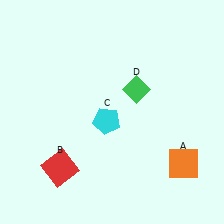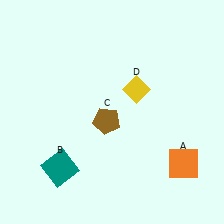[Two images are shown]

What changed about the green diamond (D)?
In Image 1, D is green. In Image 2, it changed to yellow.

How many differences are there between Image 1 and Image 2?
There are 3 differences between the two images.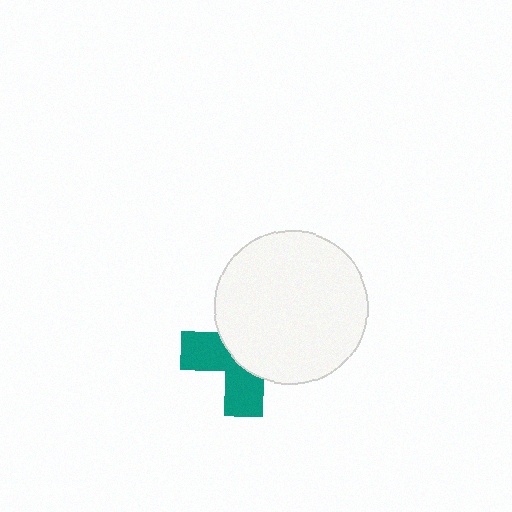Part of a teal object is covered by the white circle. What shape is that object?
It is a cross.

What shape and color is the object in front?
The object in front is a white circle.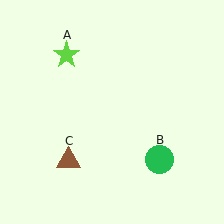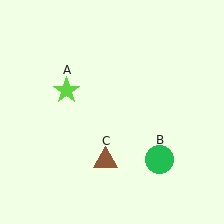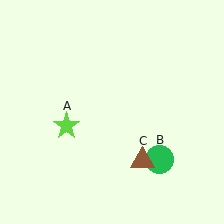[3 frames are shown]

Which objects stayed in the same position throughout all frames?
Green circle (object B) remained stationary.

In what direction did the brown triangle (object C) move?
The brown triangle (object C) moved right.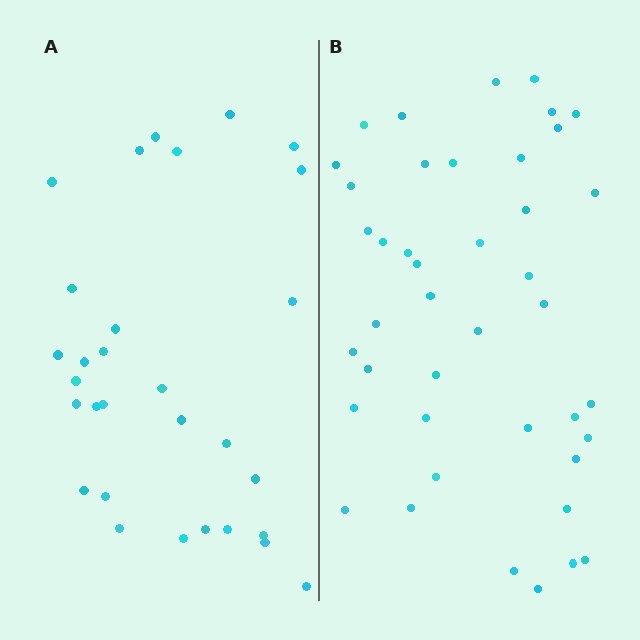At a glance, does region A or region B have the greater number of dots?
Region B (the right region) has more dots.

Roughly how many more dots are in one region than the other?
Region B has roughly 12 or so more dots than region A.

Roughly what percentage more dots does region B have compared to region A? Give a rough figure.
About 40% more.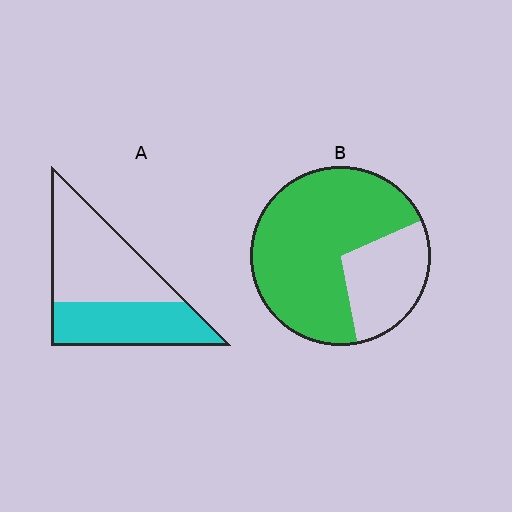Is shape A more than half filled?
No.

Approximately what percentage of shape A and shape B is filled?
A is approximately 45% and B is approximately 70%.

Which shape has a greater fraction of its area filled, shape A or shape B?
Shape B.